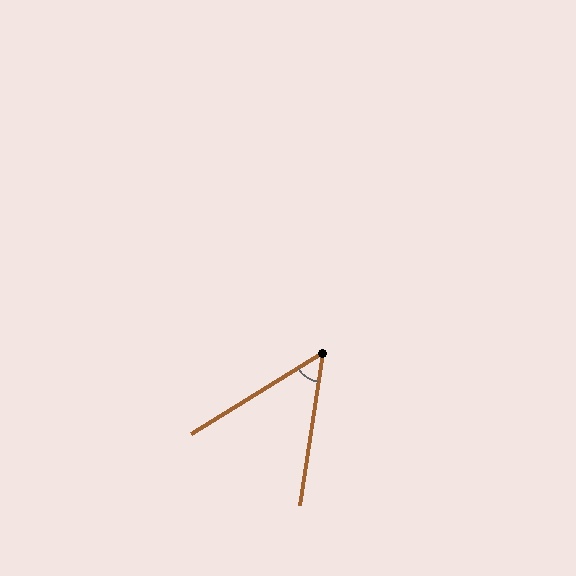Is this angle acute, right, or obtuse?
It is acute.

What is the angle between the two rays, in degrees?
Approximately 50 degrees.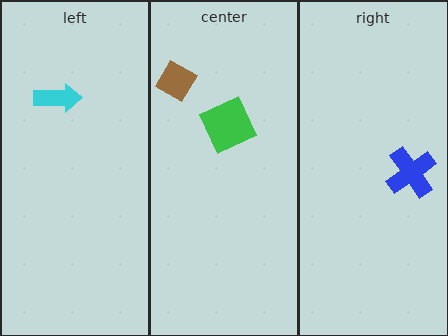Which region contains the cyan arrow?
The left region.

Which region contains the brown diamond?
The center region.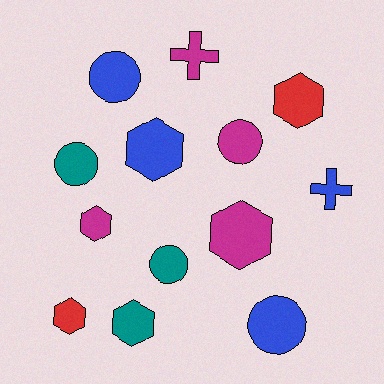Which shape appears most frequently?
Hexagon, with 6 objects.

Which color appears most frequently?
Blue, with 4 objects.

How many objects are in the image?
There are 13 objects.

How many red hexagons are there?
There are 2 red hexagons.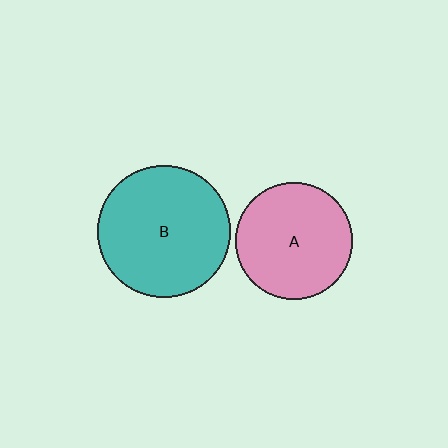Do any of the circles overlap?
No, none of the circles overlap.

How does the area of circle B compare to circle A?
Approximately 1.3 times.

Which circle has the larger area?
Circle B (teal).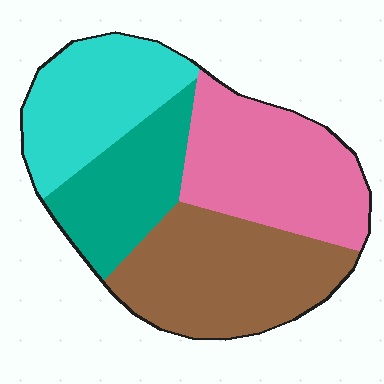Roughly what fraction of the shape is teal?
Teal takes up less than a quarter of the shape.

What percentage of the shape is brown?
Brown takes up between a quarter and a half of the shape.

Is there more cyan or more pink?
Pink.